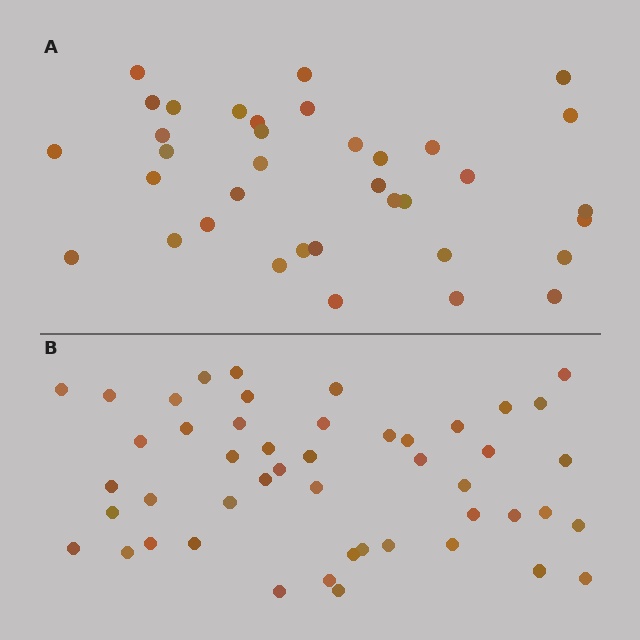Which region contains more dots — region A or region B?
Region B (the bottom region) has more dots.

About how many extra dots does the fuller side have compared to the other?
Region B has roughly 12 or so more dots than region A.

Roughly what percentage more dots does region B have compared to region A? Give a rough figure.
About 35% more.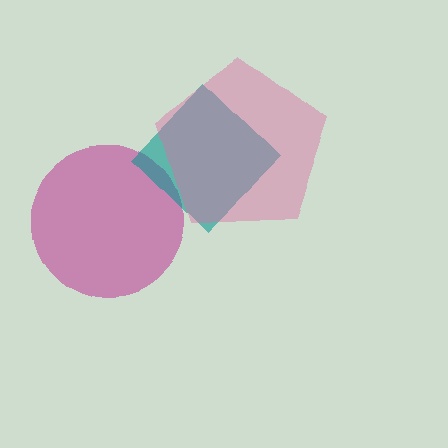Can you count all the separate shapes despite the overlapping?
Yes, there are 3 separate shapes.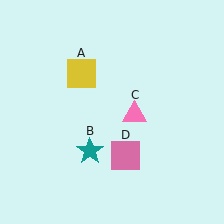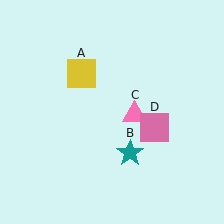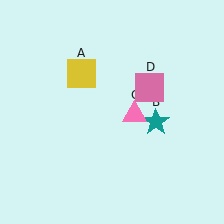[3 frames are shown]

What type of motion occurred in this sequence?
The teal star (object B), pink square (object D) rotated counterclockwise around the center of the scene.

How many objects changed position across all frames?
2 objects changed position: teal star (object B), pink square (object D).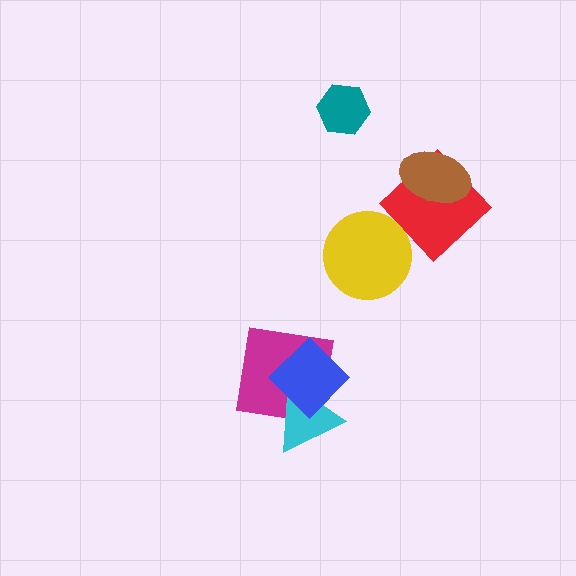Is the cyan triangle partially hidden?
Yes, it is partially covered by another shape.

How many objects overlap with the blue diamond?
2 objects overlap with the blue diamond.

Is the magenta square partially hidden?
Yes, it is partially covered by another shape.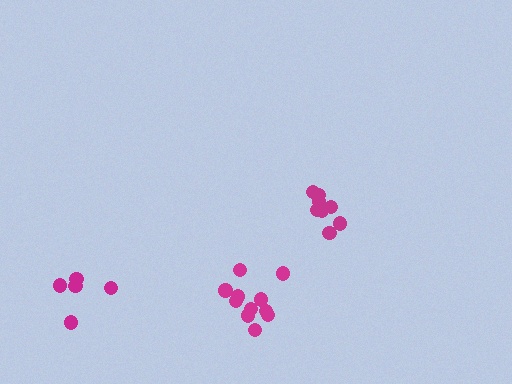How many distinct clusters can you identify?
There are 3 distinct clusters.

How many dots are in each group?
Group 1: 8 dots, Group 2: 11 dots, Group 3: 5 dots (24 total).